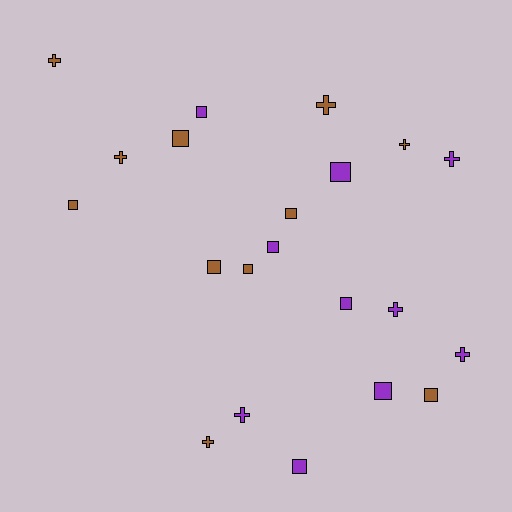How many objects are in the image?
There are 21 objects.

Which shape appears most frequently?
Square, with 12 objects.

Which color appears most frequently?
Brown, with 11 objects.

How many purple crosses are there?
There are 4 purple crosses.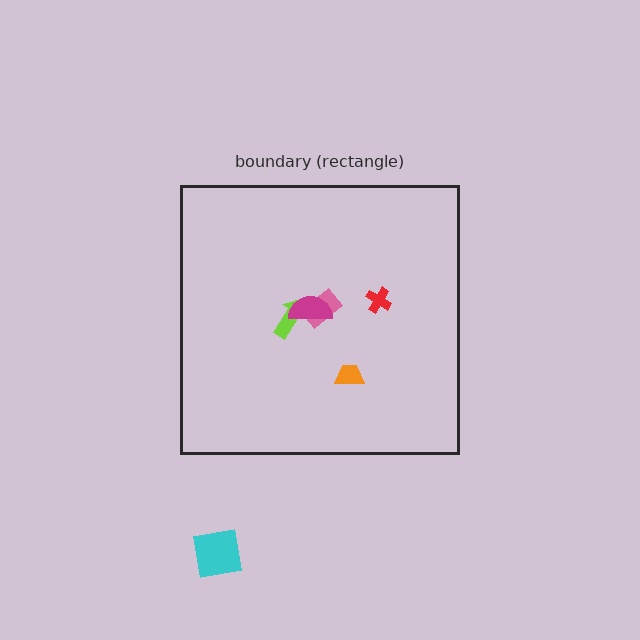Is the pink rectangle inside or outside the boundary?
Inside.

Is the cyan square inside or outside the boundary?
Outside.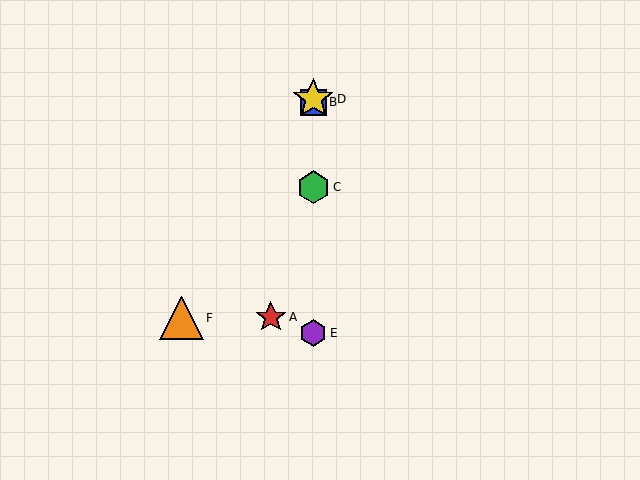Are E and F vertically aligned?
No, E is at x≈313 and F is at x≈182.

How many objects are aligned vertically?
4 objects (B, C, D, E) are aligned vertically.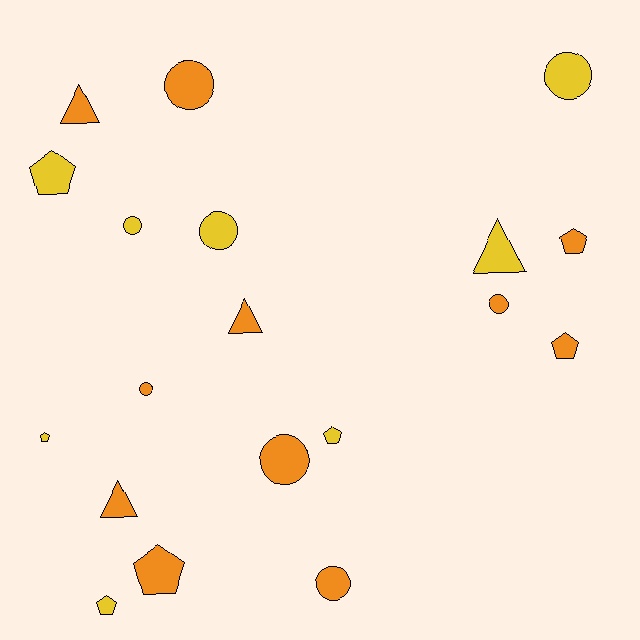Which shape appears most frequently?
Circle, with 8 objects.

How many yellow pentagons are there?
There are 4 yellow pentagons.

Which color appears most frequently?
Orange, with 11 objects.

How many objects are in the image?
There are 19 objects.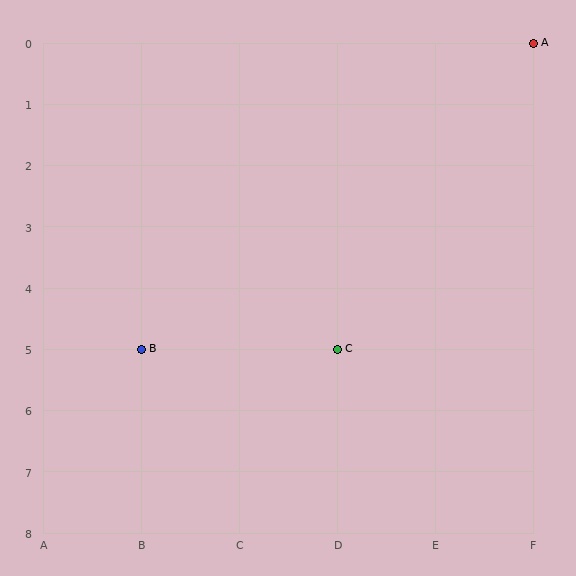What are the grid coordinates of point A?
Point A is at grid coordinates (F, 0).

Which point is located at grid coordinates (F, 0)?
Point A is at (F, 0).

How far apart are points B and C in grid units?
Points B and C are 2 columns apart.